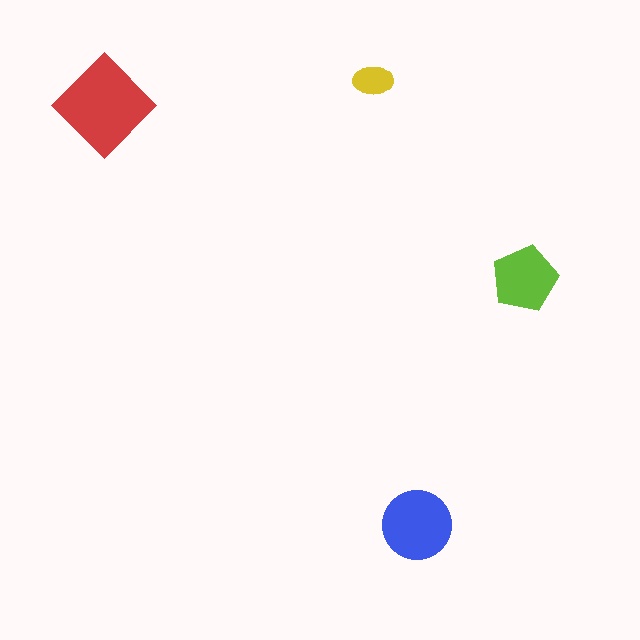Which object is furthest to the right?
The lime pentagon is rightmost.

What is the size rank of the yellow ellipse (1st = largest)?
4th.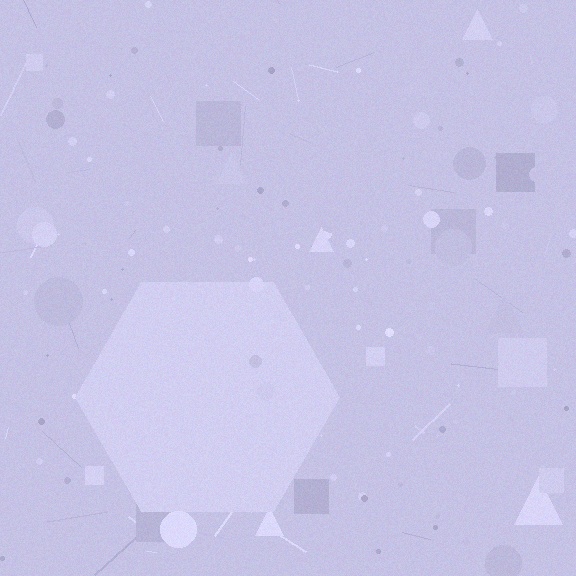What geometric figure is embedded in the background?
A hexagon is embedded in the background.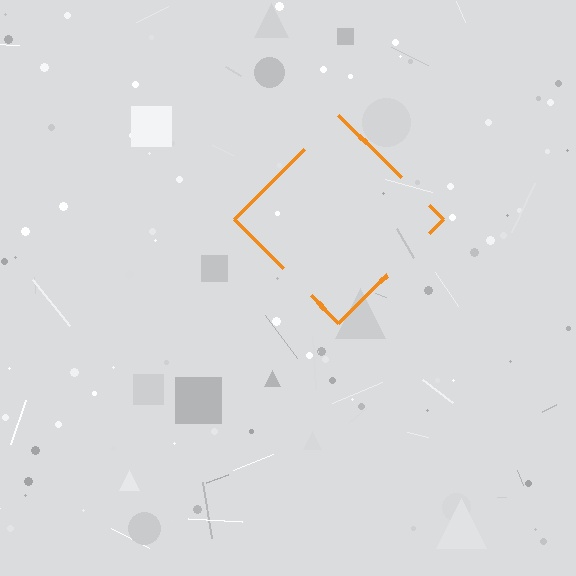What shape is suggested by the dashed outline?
The dashed outline suggests a diamond.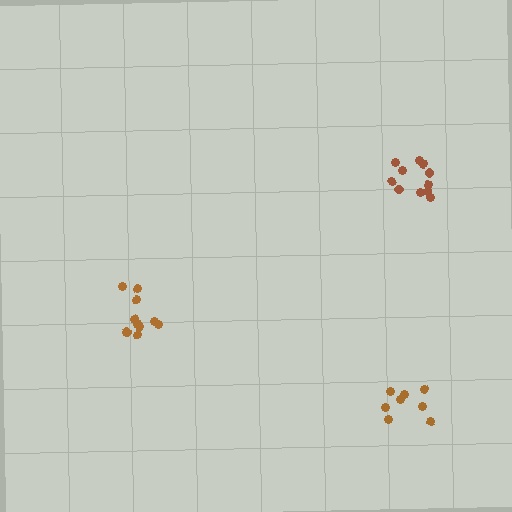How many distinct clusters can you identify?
There are 3 distinct clusters.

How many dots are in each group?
Group 1: 11 dots, Group 2: 11 dots, Group 3: 8 dots (30 total).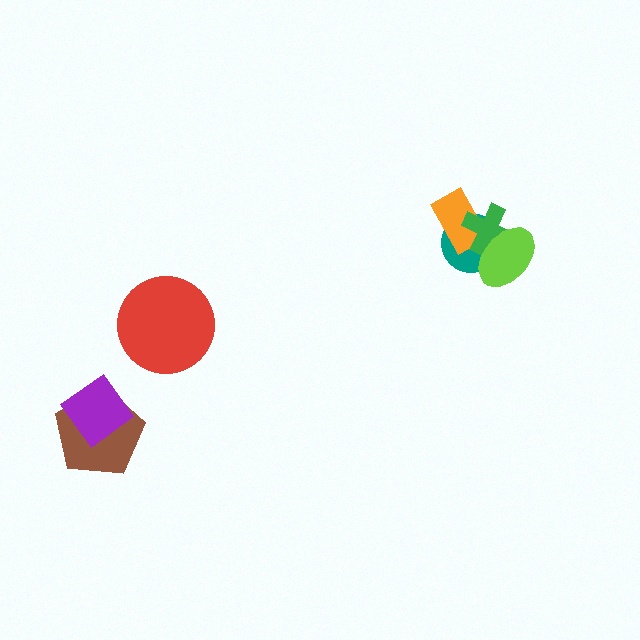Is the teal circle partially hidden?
Yes, it is partially covered by another shape.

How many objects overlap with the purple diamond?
1 object overlaps with the purple diamond.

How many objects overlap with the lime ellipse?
2 objects overlap with the lime ellipse.